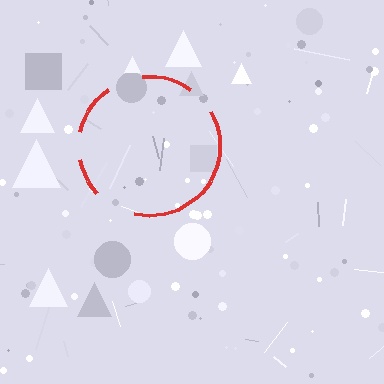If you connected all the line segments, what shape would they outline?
They would outline a circle.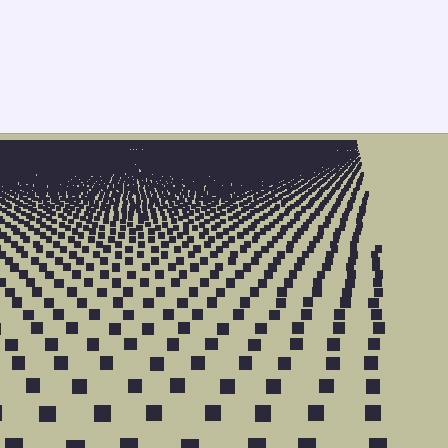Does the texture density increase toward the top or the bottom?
Density increases toward the top.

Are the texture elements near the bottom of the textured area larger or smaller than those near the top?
Larger. Near the bottom, elements are closer to the viewer and appear at a bigger on-screen size.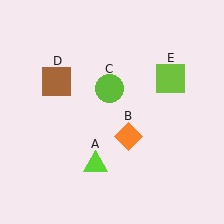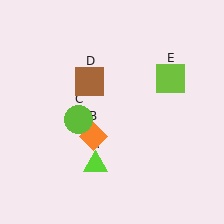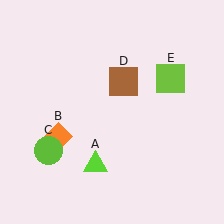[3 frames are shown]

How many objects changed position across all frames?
3 objects changed position: orange diamond (object B), lime circle (object C), brown square (object D).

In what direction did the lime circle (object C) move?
The lime circle (object C) moved down and to the left.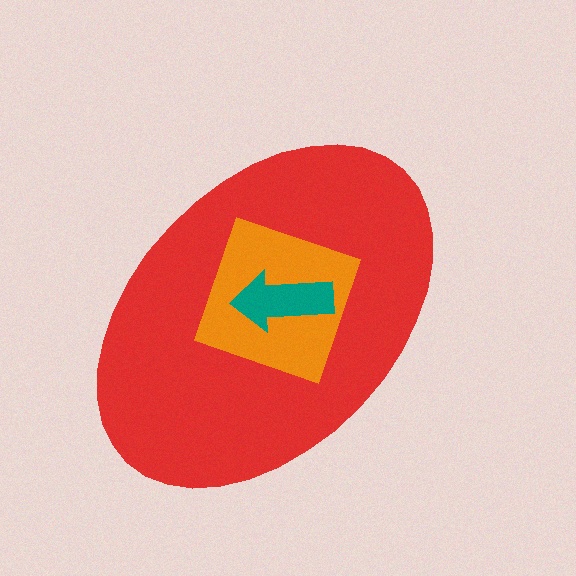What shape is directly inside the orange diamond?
The teal arrow.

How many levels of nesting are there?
3.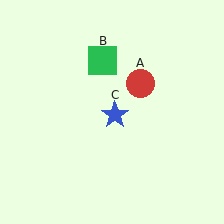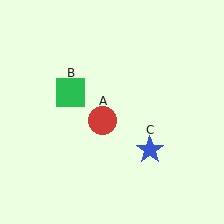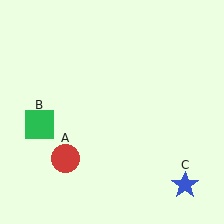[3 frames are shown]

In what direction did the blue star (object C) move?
The blue star (object C) moved down and to the right.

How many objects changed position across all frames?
3 objects changed position: red circle (object A), green square (object B), blue star (object C).